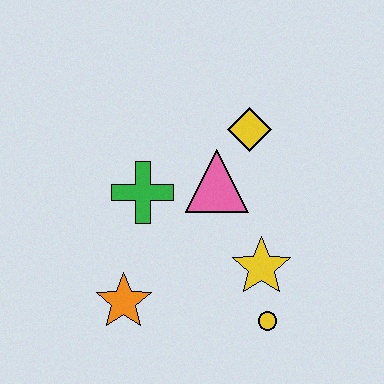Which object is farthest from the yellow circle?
The yellow diamond is farthest from the yellow circle.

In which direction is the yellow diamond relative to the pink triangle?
The yellow diamond is above the pink triangle.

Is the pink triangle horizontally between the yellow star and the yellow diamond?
No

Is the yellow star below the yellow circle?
No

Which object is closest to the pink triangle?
The yellow diamond is closest to the pink triangle.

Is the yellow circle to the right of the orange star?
Yes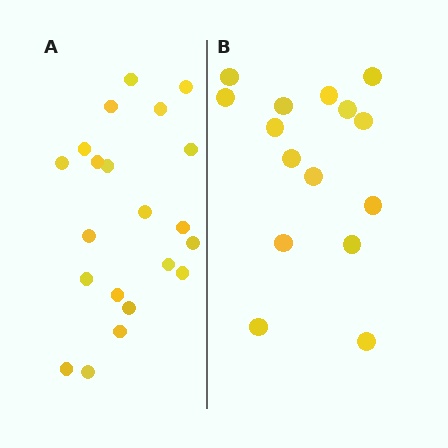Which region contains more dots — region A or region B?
Region A (the left region) has more dots.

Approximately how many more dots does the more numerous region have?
Region A has about 6 more dots than region B.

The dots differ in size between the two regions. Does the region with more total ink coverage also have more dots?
No. Region B has more total ink coverage because its dots are larger, but region A actually contains more individual dots. Total area can be misleading — the number of items is what matters here.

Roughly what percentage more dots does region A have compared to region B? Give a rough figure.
About 40% more.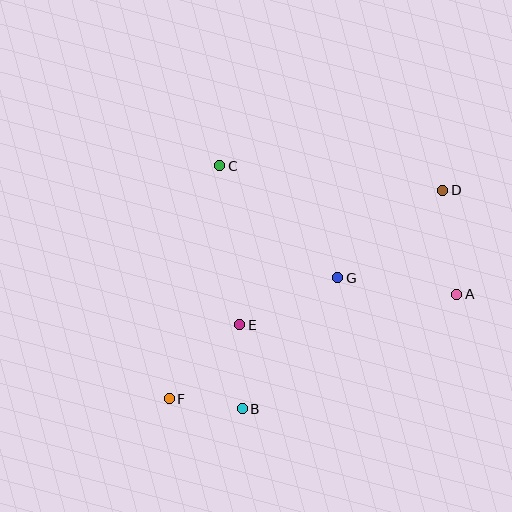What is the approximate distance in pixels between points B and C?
The distance between B and C is approximately 244 pixels.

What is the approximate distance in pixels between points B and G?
The distance between B and G is approximately 162 pixels.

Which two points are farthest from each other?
Points D and F are farthest from each other.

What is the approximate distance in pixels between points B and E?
The distance between B and E is approximately 84 pixels.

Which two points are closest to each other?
Points B and F are closest to each other.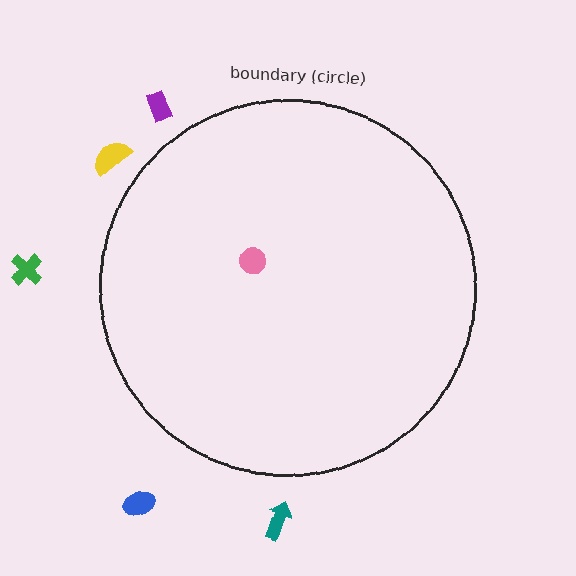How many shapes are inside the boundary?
1 inside, 5 outside.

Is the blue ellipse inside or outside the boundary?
Outside.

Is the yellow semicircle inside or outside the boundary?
Outside.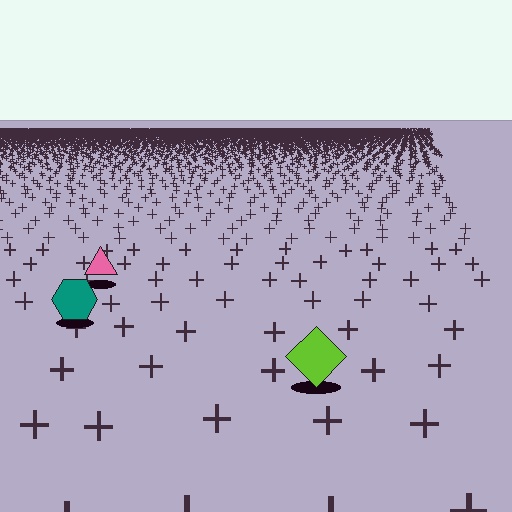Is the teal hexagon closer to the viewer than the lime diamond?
No. The lime diamond is closer — you can tell from the texture gradient: the ground texture is coarser near it.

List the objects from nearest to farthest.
From nearest to farthest: the lime diamond, the teal hexagon, the pink triangle.